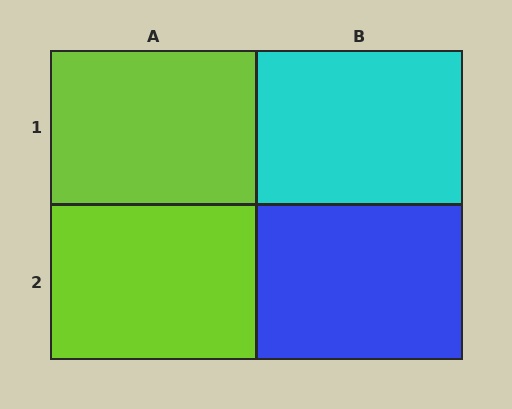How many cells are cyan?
1 cell is cyan.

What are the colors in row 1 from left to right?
Lime, cyan.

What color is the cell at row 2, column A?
Lime.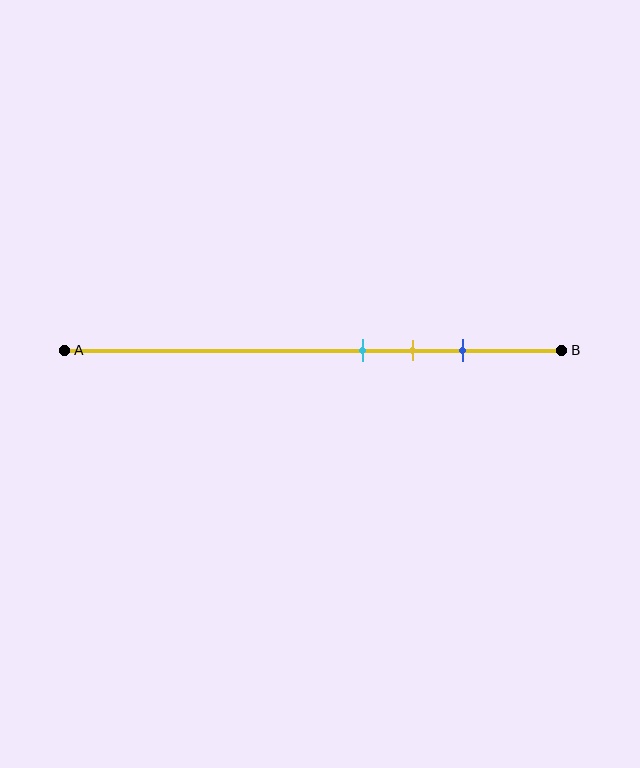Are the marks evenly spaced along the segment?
Yes, the marks are approximately evenly spaced.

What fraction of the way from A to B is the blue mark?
The blue mark is approximately 80% (0.8) of the way from A to B.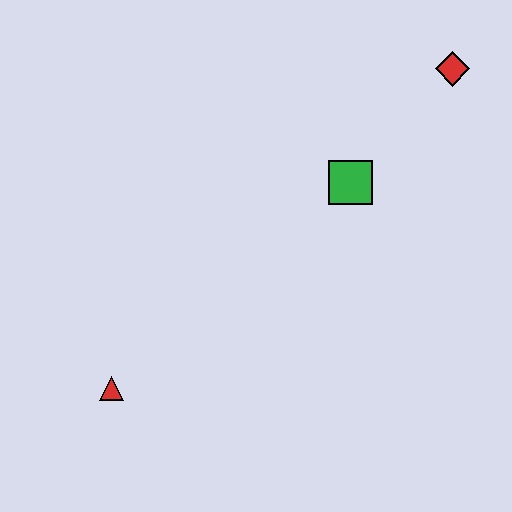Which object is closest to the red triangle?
The green square is closest to the red triangle.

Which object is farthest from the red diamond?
The red triangle is farthest from the red diamond.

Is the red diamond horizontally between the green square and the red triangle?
No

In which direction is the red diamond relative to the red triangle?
The red diamond is to the right of the red triangle.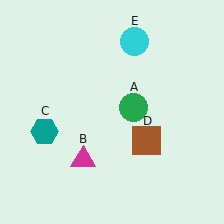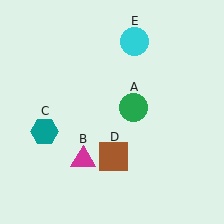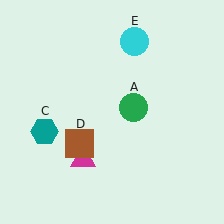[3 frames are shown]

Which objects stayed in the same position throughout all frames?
Green circle (object A) and magenta triangle (object B) and teal hexagon (object C) and cyan circle (object E) remained stationary.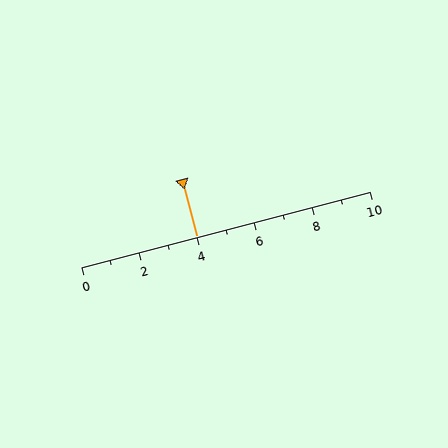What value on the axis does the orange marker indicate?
The marker indicates approximately 4.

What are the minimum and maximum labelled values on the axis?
The axis runs from 0 to 10.